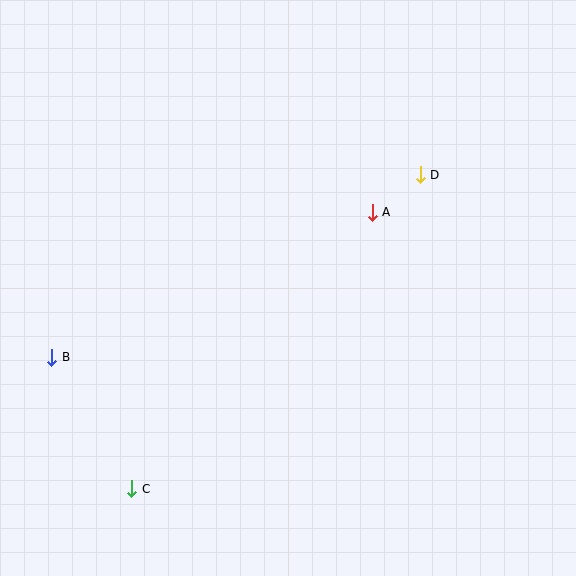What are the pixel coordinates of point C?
Point C is at (132, 489).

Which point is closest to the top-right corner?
Point D is closest to the top-right corner.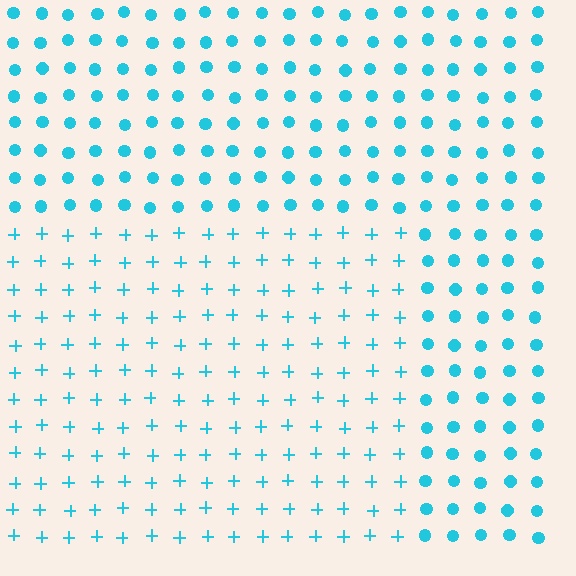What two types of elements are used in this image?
The image uses plus signs inside the rectangle region and circles outside it.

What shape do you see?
I see a rectangle.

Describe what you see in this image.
The image is filled with small cyan elements arranged in a uniform grid. A rectangle-shaped region contains plus signs, while the surrounding area contains circles. The boundary is defined purely by the change in element shape.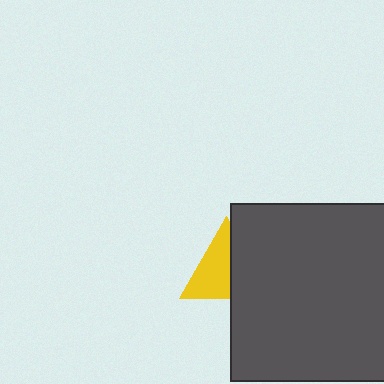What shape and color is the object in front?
The object in front is a dark gray square.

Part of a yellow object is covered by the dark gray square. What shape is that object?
It is a triangle.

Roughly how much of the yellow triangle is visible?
About half of it is visible (roughly 56%).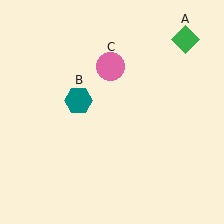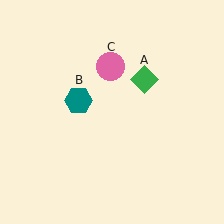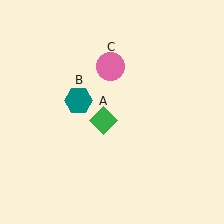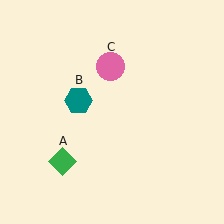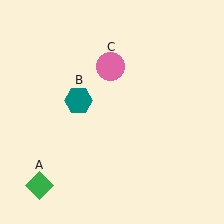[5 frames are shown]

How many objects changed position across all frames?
1 object changed position: green diamond (object A).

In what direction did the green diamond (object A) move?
The green diamond (object A) moved down and to the left.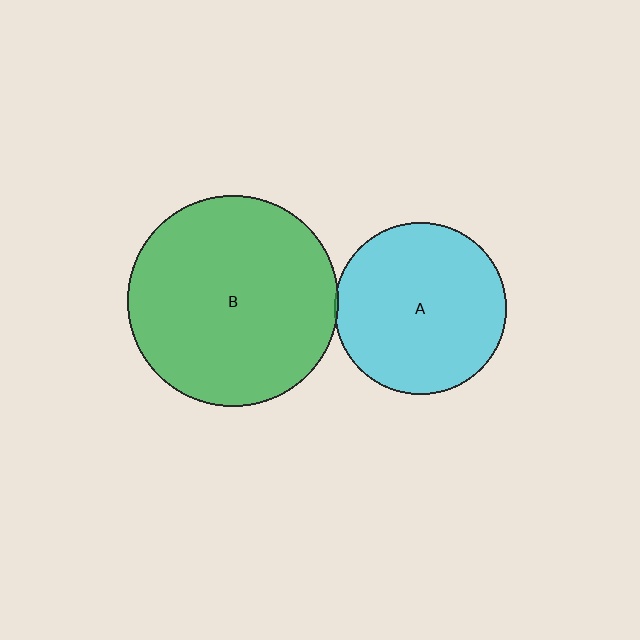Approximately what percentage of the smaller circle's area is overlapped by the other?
Approximately 5%.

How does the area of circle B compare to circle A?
Approximately 1.5 times.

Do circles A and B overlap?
Yes.